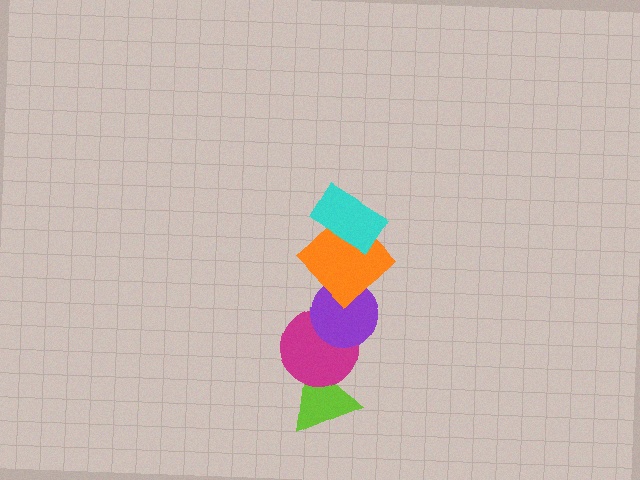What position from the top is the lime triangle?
The lime triangle is 5th from the top.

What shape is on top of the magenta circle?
The purple circle is on top of the magenta circle.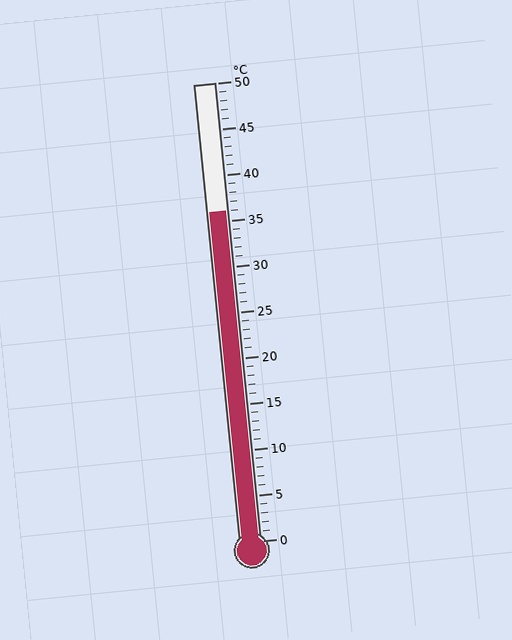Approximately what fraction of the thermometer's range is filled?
The thermometer is filled to approximately 70% of its range.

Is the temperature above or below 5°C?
The temperature is above 5°C.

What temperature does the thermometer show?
The thermometer shows approximately 36°C.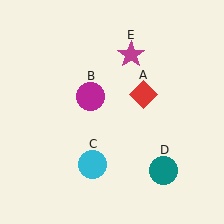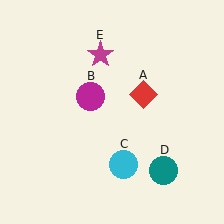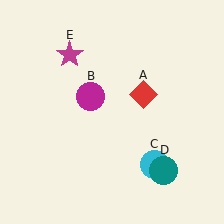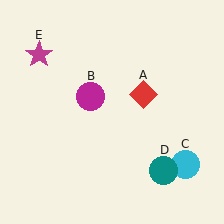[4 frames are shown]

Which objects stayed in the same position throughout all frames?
Red diamond (object A) and magenta circle (object B) and teal circle (object D) remained stationary.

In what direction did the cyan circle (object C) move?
The cyan circle (object C) moved right.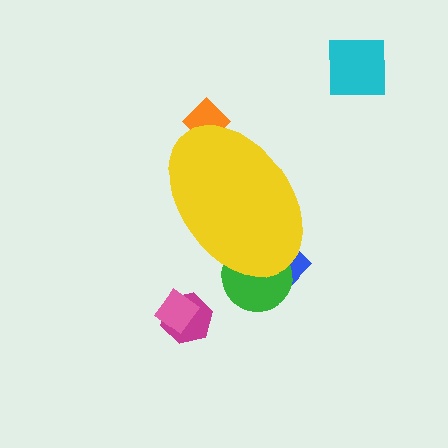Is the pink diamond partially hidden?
No, the pink diamond is fully visible.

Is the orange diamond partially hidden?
Yes, the orange diamond is partially hidden behind the yellow ellipse.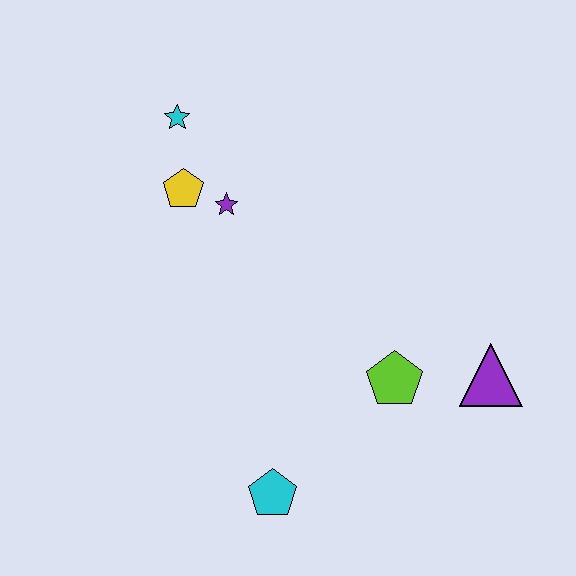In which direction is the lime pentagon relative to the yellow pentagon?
The lime pentagon is to the right of the yellow pentagon.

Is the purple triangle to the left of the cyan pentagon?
No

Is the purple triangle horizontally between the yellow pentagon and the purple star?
No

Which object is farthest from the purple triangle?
The cyan star is farthest from the purple triangle.